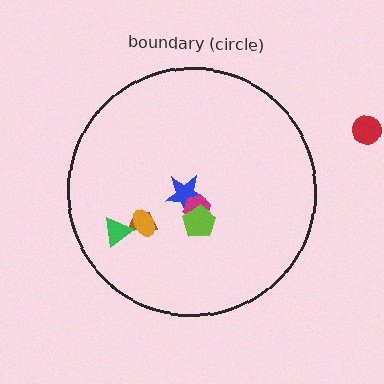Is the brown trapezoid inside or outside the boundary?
Inside.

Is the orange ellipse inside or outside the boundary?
Inside.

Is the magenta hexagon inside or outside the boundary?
Inside.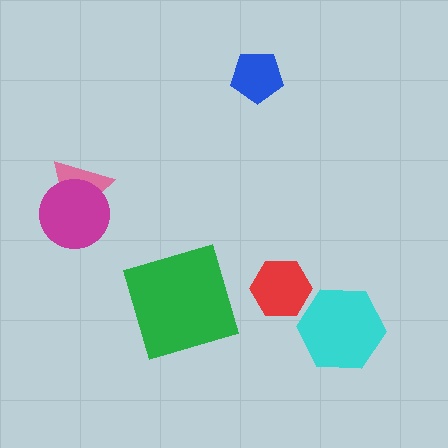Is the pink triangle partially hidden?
Yes, it is partially covered by another shape.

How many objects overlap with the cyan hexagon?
0 objects overlap with the cyan hexagon.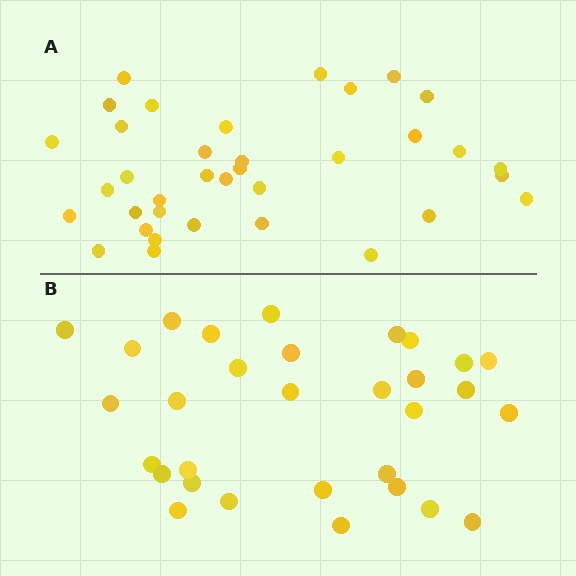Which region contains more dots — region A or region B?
Region A (the top region) has more dots.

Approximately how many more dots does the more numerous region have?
Region A has about 5 more dots than region B.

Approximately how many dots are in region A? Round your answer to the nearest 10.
About 40 dots. (The exact count is 36, which rounds to 40.)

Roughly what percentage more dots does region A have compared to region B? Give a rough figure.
About 15% more.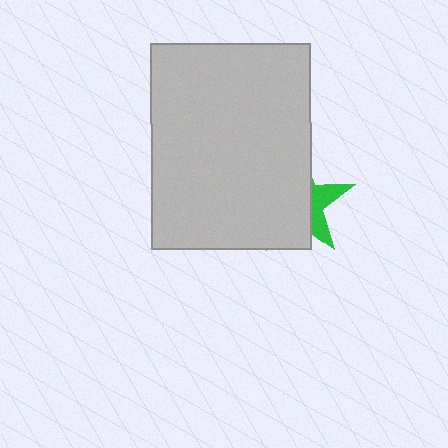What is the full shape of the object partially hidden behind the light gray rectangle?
The partially hidden object is a green star.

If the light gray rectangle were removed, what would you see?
You would see the complete green star.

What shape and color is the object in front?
The object in front is a light gray rectangle.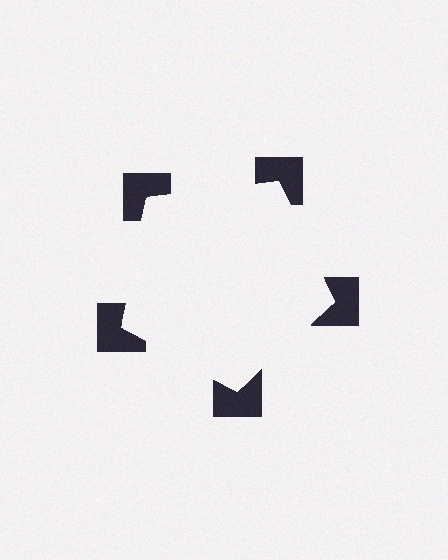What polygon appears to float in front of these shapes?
An illusory pentagon — its edges are inferred from the aligned wedge cuts in the notched squares, not physically drawn.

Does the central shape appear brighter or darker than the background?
It typically appears slightly brighter than the background, even though no actual brightness change is drawn.